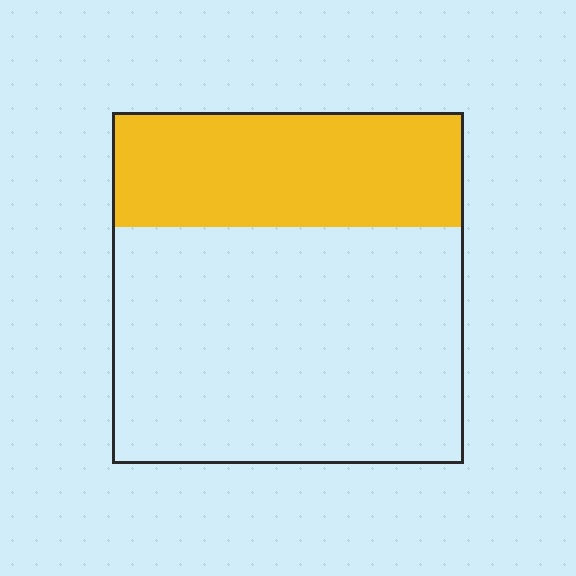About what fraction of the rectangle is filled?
About one third (1/3).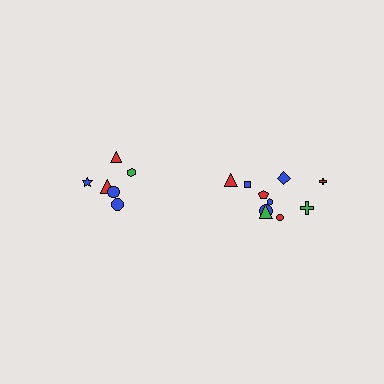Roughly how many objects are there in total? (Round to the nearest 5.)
Roughly 15 objects in total.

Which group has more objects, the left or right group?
The right group.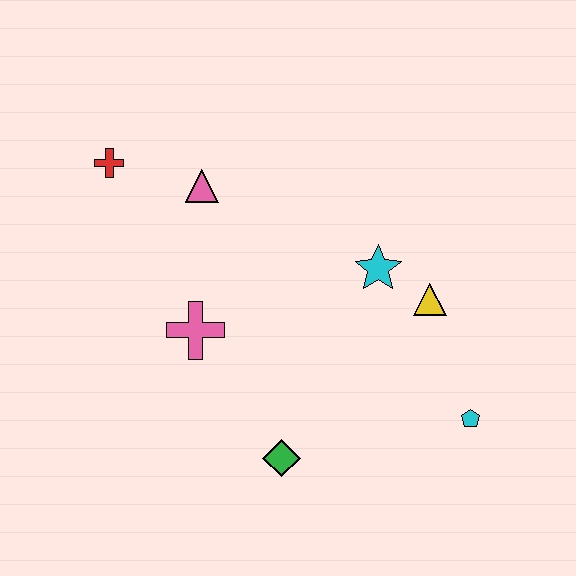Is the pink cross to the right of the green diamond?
No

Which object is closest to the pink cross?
The pink triangle is closest to the pink cross.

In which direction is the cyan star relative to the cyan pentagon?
The cyan star is above the cyan pentagon.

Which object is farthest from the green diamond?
The red cross is farthest from the green diamond.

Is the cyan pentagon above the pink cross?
No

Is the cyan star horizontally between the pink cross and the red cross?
No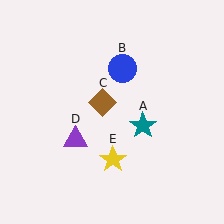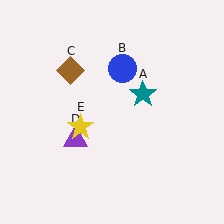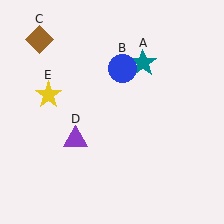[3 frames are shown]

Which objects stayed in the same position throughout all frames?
Blue circle (object B) and purple triangle (object D) remained stationary.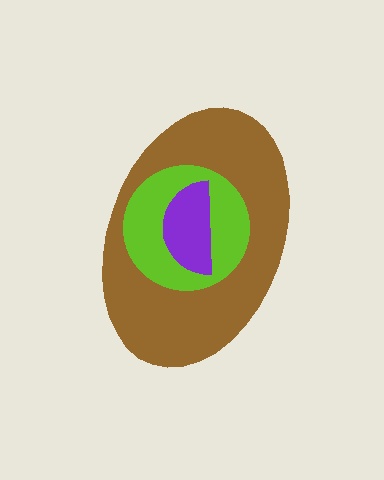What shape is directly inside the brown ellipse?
The lime circle.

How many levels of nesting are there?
3.